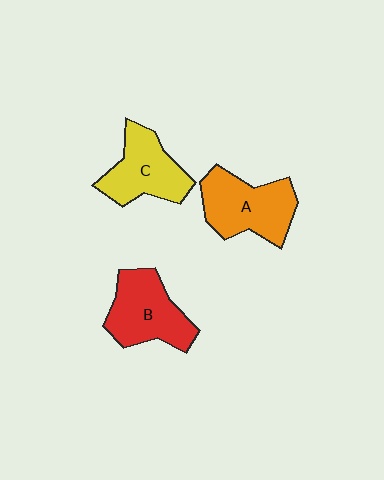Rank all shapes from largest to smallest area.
From largest to smallest: A (orange), B (red), C (yellow).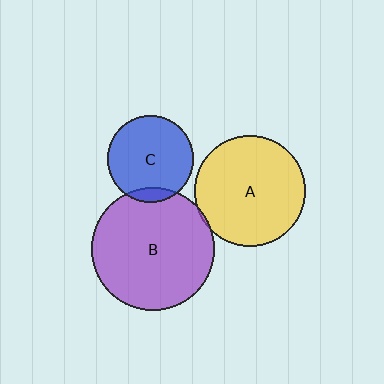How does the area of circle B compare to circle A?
Approximately 1.2 times.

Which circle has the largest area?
Circle B (purple).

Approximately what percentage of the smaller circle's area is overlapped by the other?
Approximately 5%.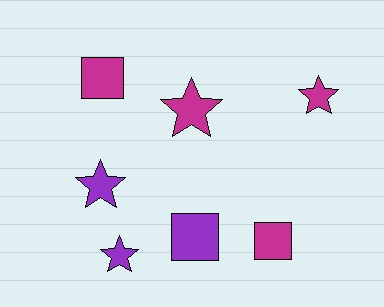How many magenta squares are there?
There are 2 magenta squares.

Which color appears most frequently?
Magenta, with 4 objects.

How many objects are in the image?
There are 7 objects.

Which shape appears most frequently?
Star, with 4 objects.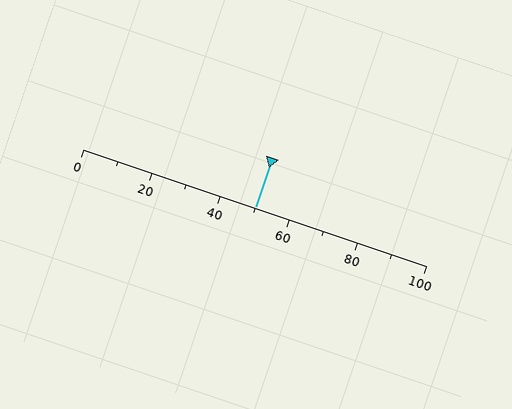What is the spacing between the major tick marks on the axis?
The major ticks are spaced 20 apart.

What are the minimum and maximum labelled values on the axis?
The axis runs from 0 to 100.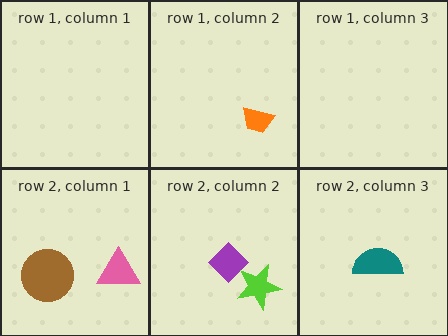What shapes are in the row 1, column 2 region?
The orange trapezoid.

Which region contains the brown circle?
The row 2, column 1 region.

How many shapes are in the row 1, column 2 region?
1.